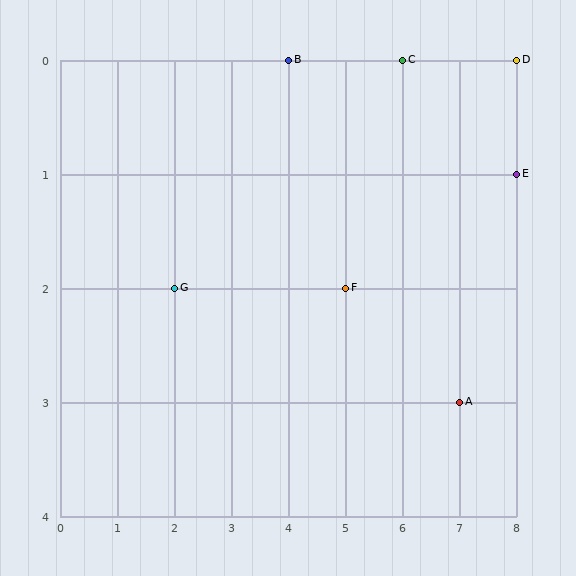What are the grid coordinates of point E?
Point E is at grid coordinates (8, 1).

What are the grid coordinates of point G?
Point G is at grid coordinates (2, 2).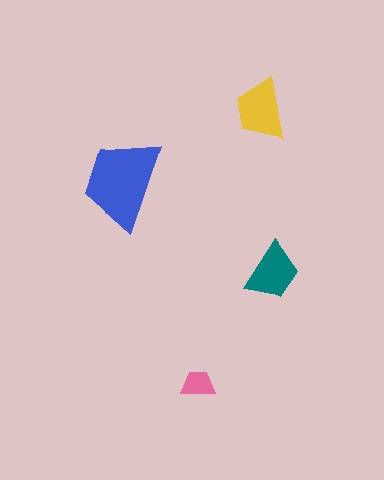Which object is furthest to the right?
The teal trapezoid is rightmost.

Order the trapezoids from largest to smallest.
the blue one, the yellow one, the teal one, the pink one.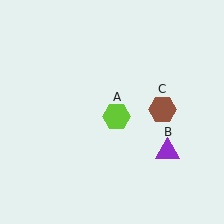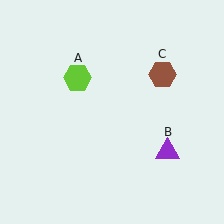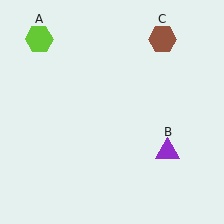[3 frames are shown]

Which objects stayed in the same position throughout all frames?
Purple triangle (object B) remained stationary.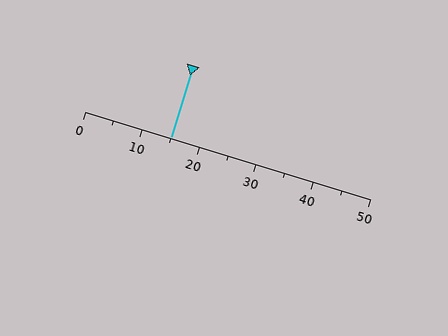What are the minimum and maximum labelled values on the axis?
The axis runs from 0 to 50.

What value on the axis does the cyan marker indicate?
The marker indicates approximately 15.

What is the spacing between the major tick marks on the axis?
The major ticks are spaced 10 apart.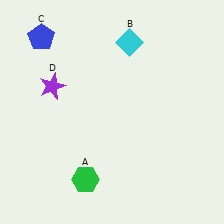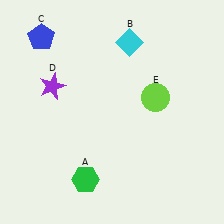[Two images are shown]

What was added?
A lime circle (E) was added in Image 2.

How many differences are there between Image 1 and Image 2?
There is 1 difference between the two images.